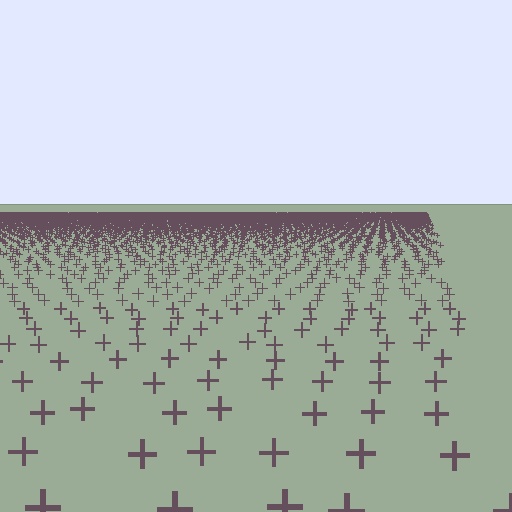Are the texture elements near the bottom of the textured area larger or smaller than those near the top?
Larger. Near the bottom, elements are closer to the viewer and appear at a bigger on-screen size.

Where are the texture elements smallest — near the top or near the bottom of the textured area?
Near the top.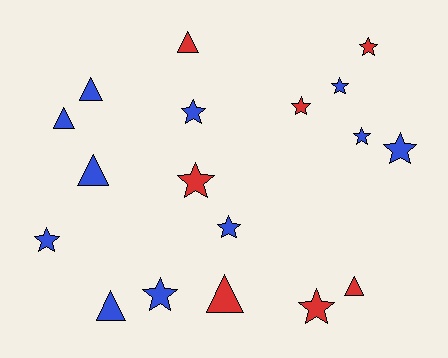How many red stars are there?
There are 4 red stars.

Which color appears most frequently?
Blue, with 11 objects.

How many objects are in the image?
There are 18 objects.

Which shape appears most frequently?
Star, with 11 objects.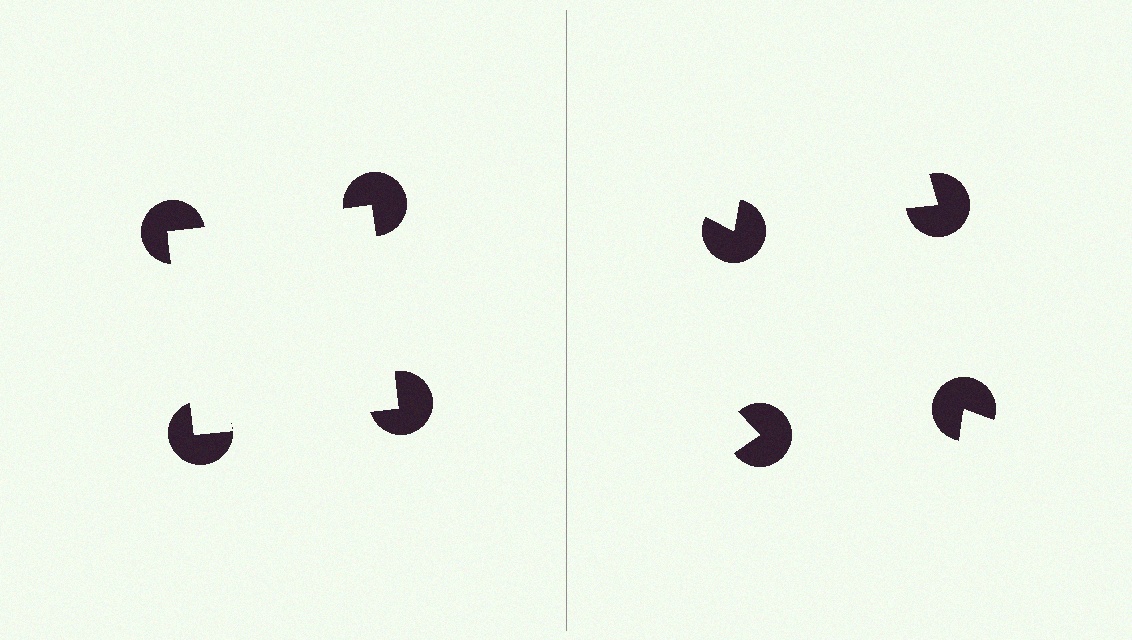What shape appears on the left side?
An illusory square.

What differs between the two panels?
The pac-man discs are positioned identically on both sides; only the wedge orientations differ. On the left they align to a square; on the right they are misaligned.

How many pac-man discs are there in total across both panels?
8 — 4 on each side.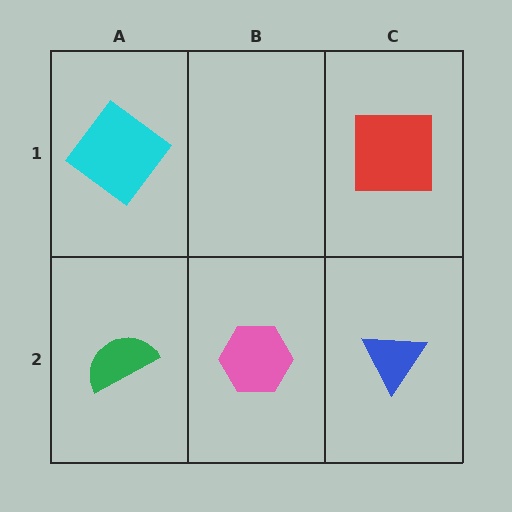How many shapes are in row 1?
2 shapes.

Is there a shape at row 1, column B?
No, that cell is empty.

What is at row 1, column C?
A red square.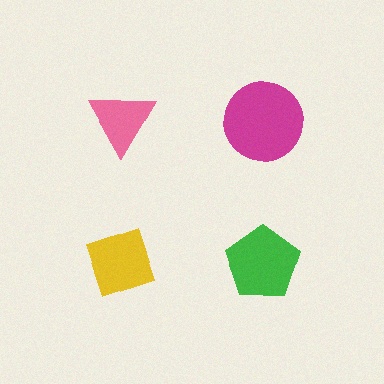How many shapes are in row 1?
2 shapes.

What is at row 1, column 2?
A magenta circle.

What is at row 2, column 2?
A green pentagon.